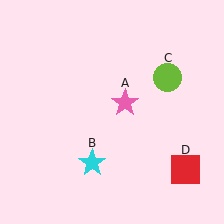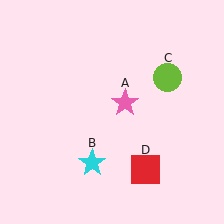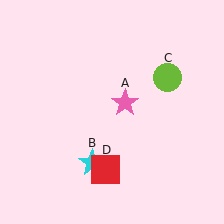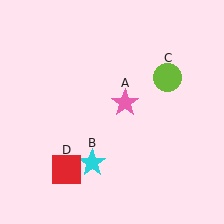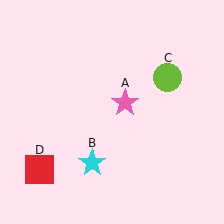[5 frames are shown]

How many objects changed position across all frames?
1 object changed position: red square (object D).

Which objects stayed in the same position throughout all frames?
Pink star (object A) and cyan star (object B) and lime circle (object C) remained stationary.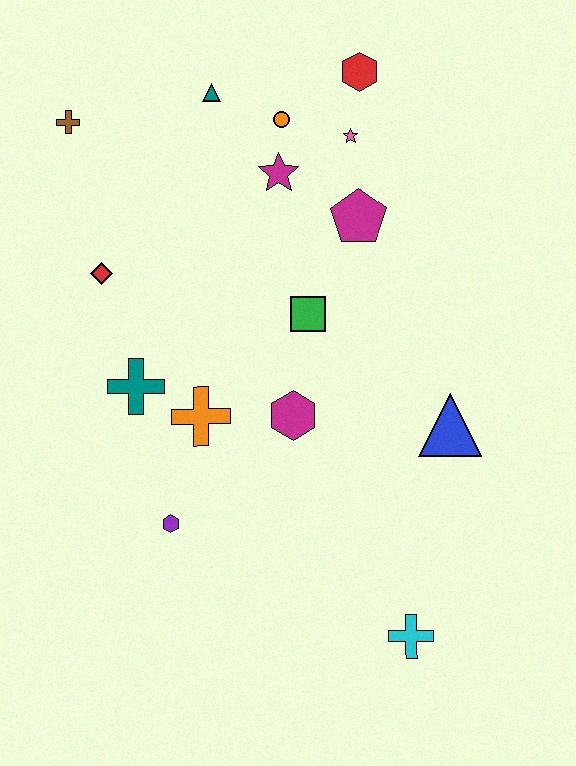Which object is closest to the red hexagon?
The pink star is closest to the red hexagon.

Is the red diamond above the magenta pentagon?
No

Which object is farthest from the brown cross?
The cyan cross is farthest from the brown cross.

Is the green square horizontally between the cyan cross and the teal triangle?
Yes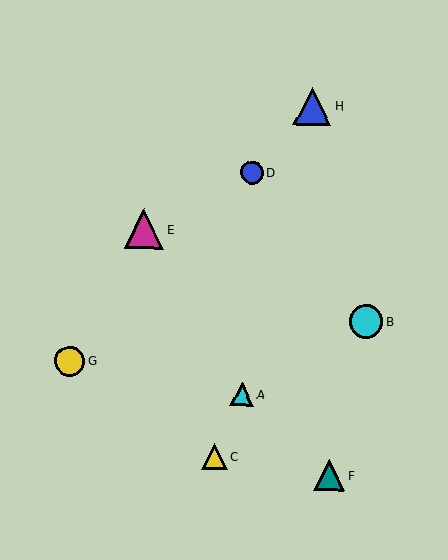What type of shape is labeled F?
Shape F is a teal triangle.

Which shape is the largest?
The magenta triangle (labeled E) is the largest.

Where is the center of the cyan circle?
The center of the cyan circle is at (366, 321).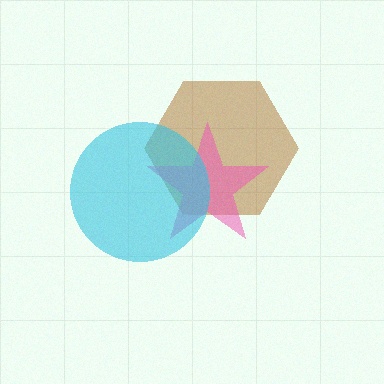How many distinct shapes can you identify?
There are 3 distinct shapes: a brown hexagon, a pink star, a cyan circle.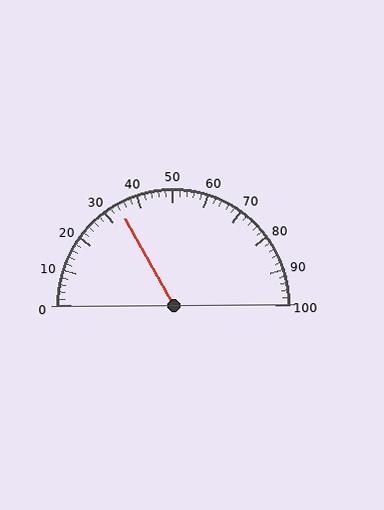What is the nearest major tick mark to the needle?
The nearest major tick mark is 30.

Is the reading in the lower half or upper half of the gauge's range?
The reading is in the lower half of the range (0 to 100).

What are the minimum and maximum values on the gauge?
The gauge ranges from 0 to 100.